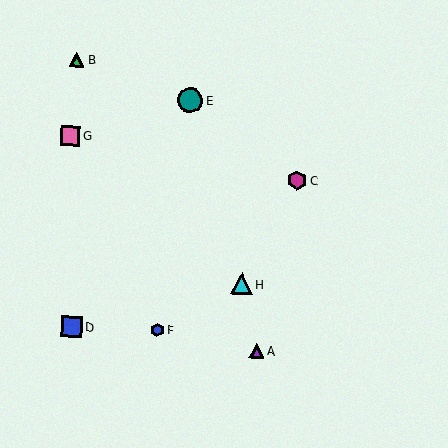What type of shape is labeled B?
Shape B is a green triangle.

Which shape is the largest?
The teal circle (labeled E) is the largest.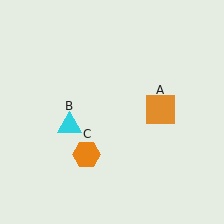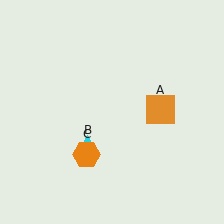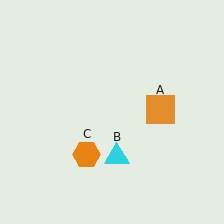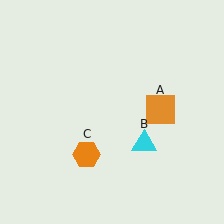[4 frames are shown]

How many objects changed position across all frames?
1 object changed position: cyan triangle (object B).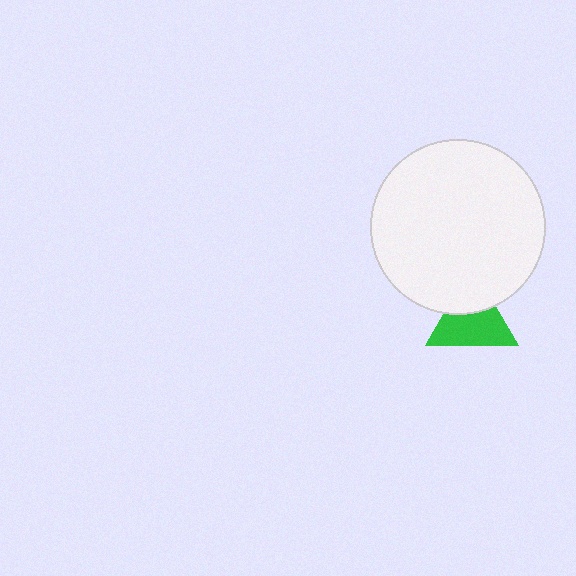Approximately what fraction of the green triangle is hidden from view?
Roughly 35% of the green triangle is hidden behind the white circle.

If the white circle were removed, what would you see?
You would see the complete green triangle.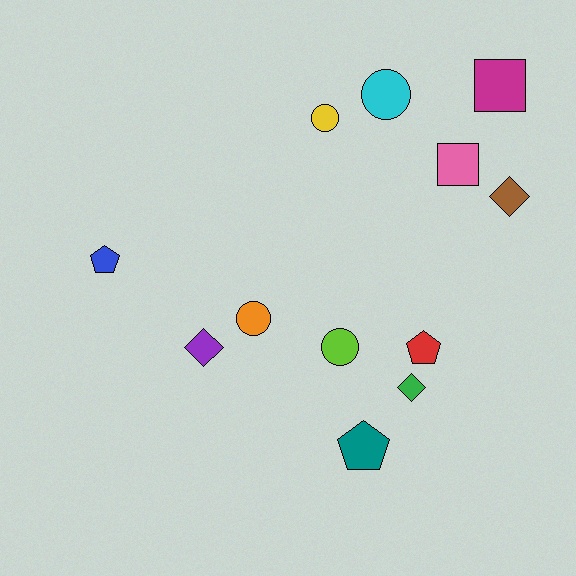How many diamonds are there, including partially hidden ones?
There are 3 diamonds.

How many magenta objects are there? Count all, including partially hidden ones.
There is 1 magenta object.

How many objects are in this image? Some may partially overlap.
There are 12 objects.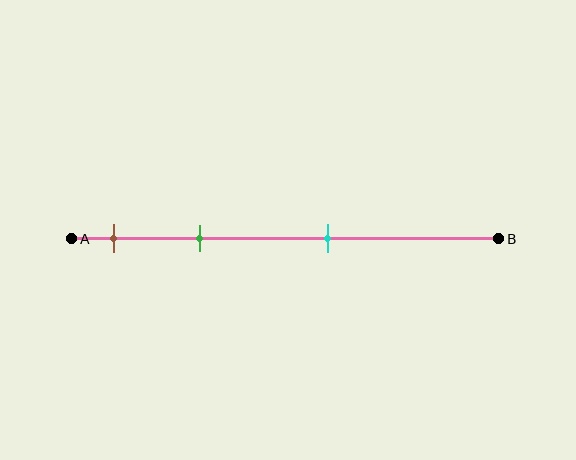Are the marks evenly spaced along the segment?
No, the marks are not evenly spaced.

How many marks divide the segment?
There are 3 marks dividing the segment.